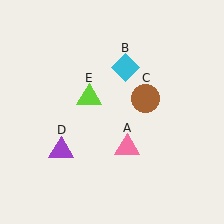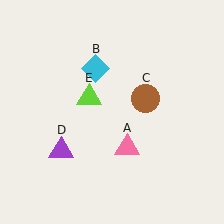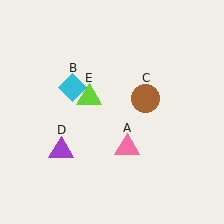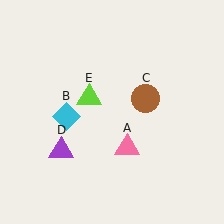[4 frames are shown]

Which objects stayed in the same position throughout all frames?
Pink triangle (object A) and brown circle (object C) and purple triangle (object D) and lime triangle (object E) remained stationary.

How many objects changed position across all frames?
1 object changed position: cyan diamond (object B).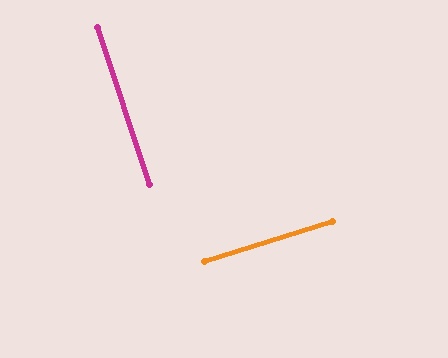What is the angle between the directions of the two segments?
Approximately 89 degrees.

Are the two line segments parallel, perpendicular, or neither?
Perpendicular — they meet at approximately 89°.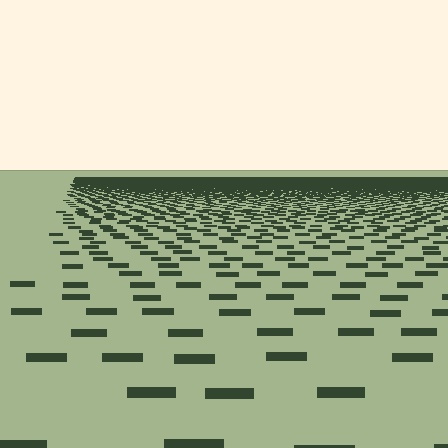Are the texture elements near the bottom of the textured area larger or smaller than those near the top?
Larger. Near the bottom, elements are closer to the viewer and appear at a bigger on-screen size.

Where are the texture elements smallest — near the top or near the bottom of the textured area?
Near the top.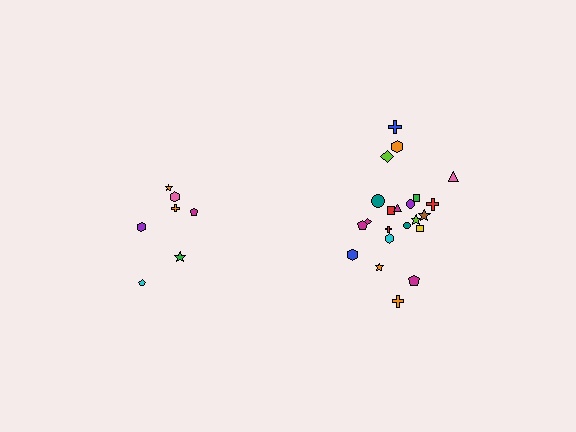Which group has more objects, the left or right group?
The right group.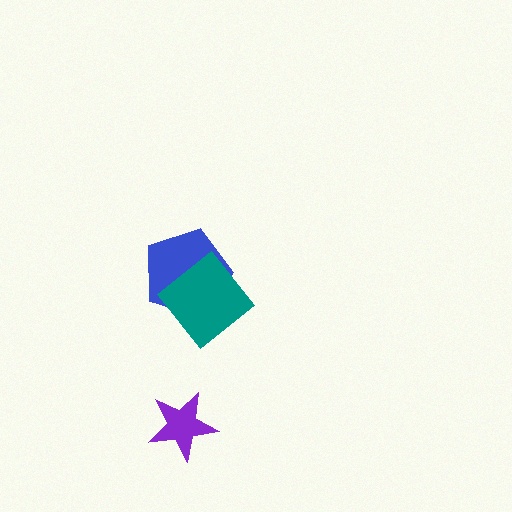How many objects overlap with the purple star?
0 objects overlap with the purple star.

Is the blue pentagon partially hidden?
Yes, it is partially covered by another shape.